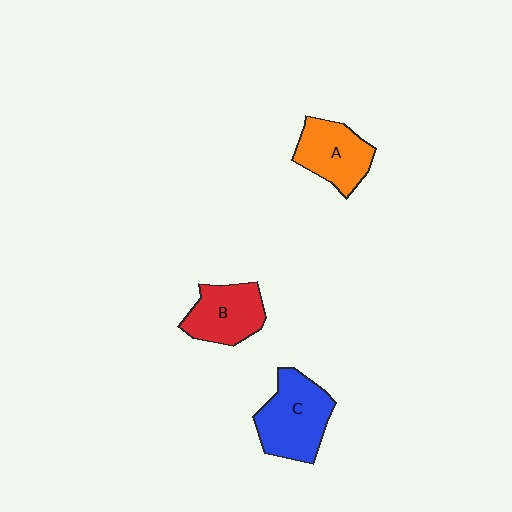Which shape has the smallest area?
Shape B (red).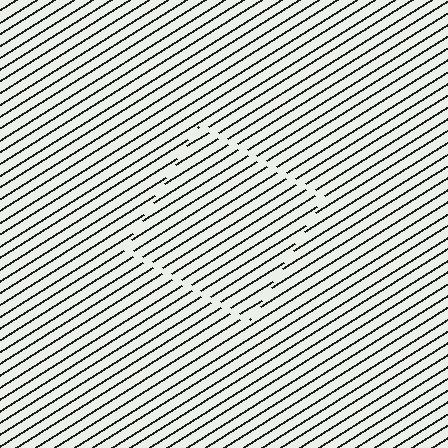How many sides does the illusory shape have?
4 sides — the line-ends trace a square.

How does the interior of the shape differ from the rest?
The interior of the shape contains the same grating, shifted by half a period — the contour is defined by the phase discontinuity where line-ends from the inner and outer gratings abut.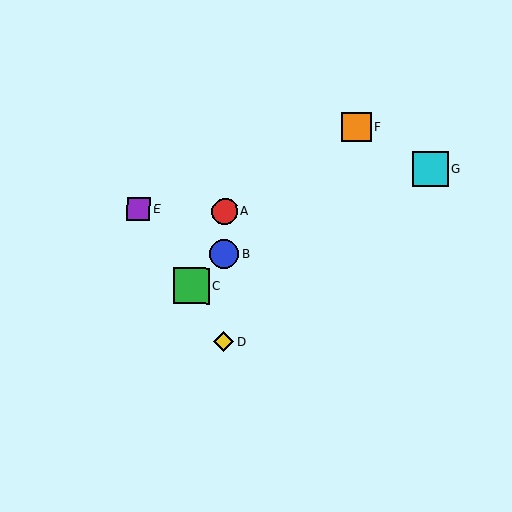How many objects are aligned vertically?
3 objects (A, B, D) are aligned vertically.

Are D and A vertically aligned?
Yes, both are at x≈224.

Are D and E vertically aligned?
No, D is at x≈224 and E is at x≈139.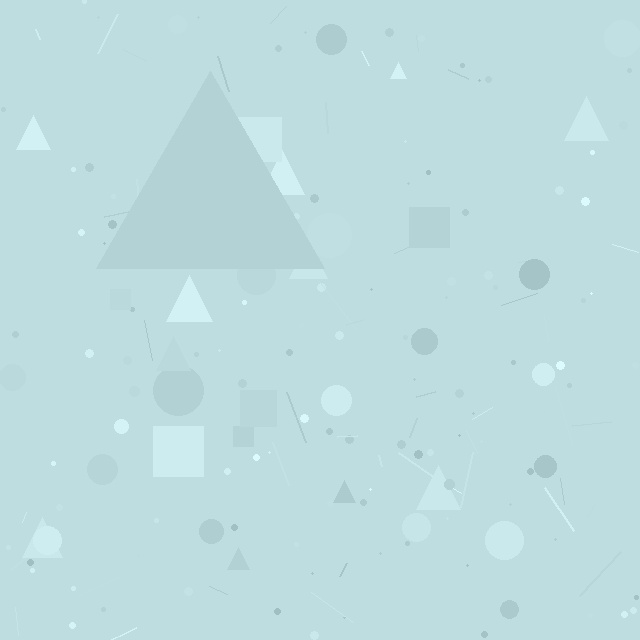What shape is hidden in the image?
A triangle is hidden in the image.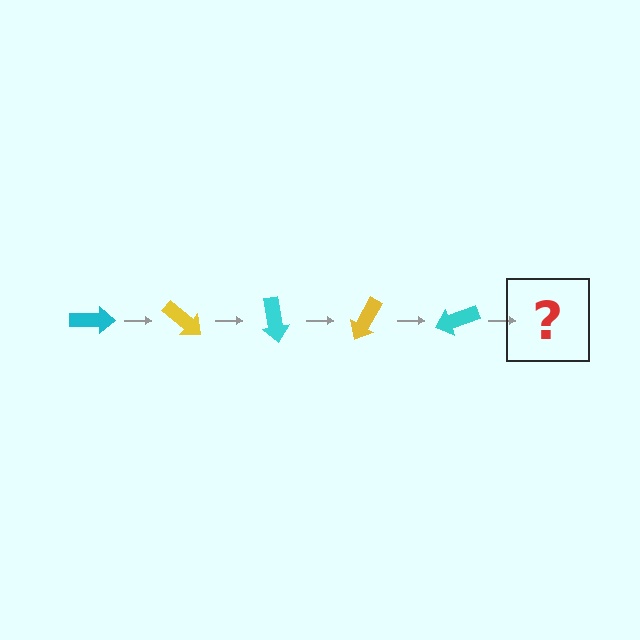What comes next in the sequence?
The next element should be a yellow arrow, rotated 200 degrees from the start.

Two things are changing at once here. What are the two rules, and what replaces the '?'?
The two rules are that it rotates 40 degrees each step and the color cycles through cyan and yellow. The '?' should be a yellow arrow, rotated 200 degrees from the start.